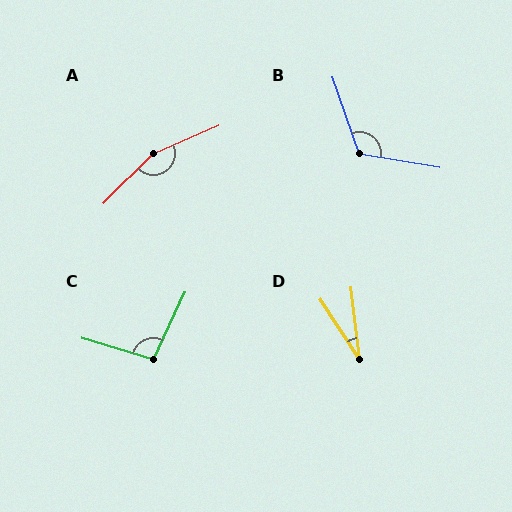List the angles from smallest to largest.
D (26°), C (98°), B (119°), A (158°).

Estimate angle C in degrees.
Approximately 98 degrees.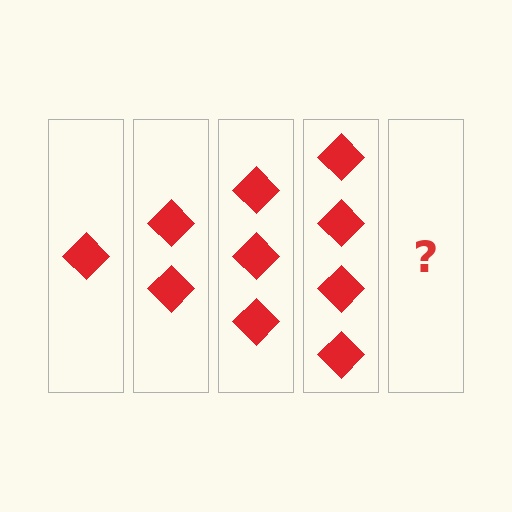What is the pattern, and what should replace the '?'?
The pattern is that each step adds one more diamond. The '?' should be 5 diamonds.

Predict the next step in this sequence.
The next step is 5 diamonds.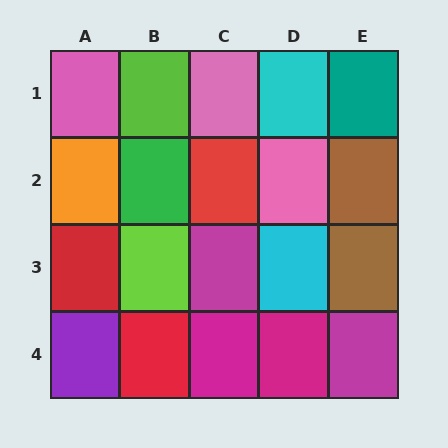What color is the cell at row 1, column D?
Cyan.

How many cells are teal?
1 cell is teal.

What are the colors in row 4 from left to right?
Purple, red, magenta, magenta, magenta.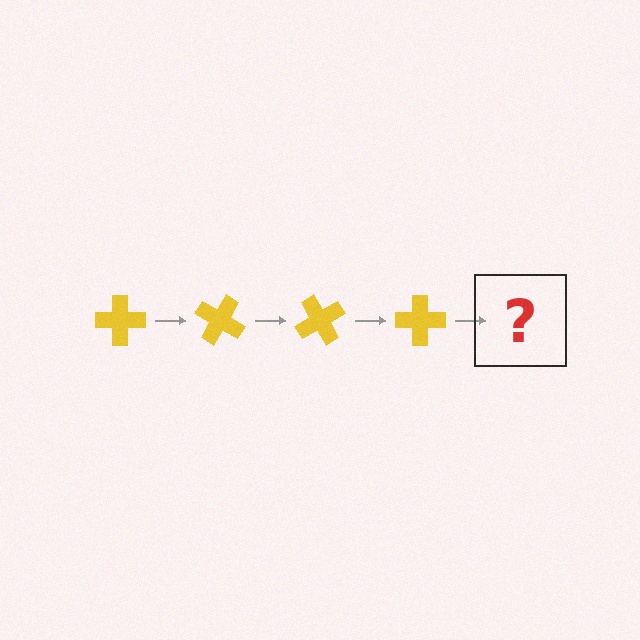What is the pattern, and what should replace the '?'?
The pattern is that the cross rotates 30 degrees each step. The '?' should be a yellow cross rotated 120 degrees.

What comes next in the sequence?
The next element should be a yellow cross rotated 120 degrees.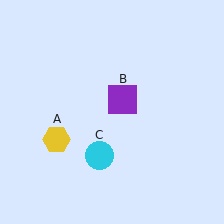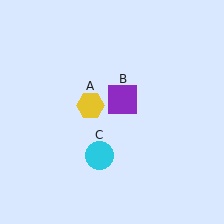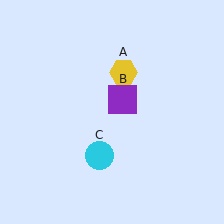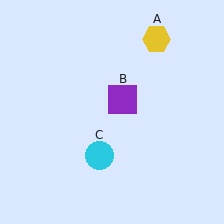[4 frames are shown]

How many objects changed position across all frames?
1 object changed position: yellow hexagon (object A).